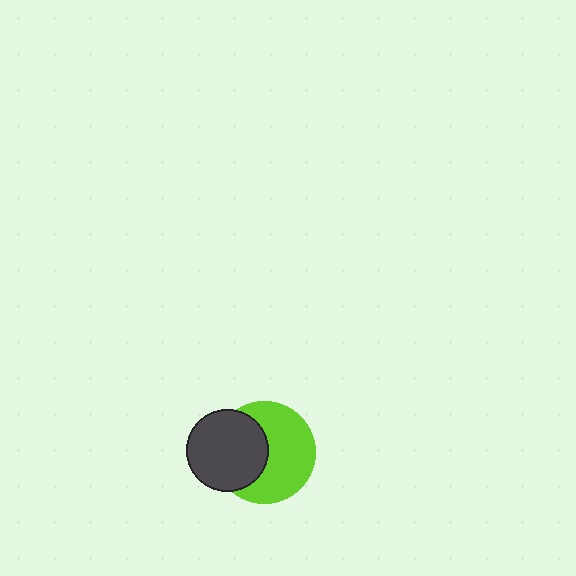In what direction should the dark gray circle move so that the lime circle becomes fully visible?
The dark gray circle should move left. That is the shortest direction to clear the overlap and leave the lime circle fully visible.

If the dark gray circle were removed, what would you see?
You would see the complete lime circle.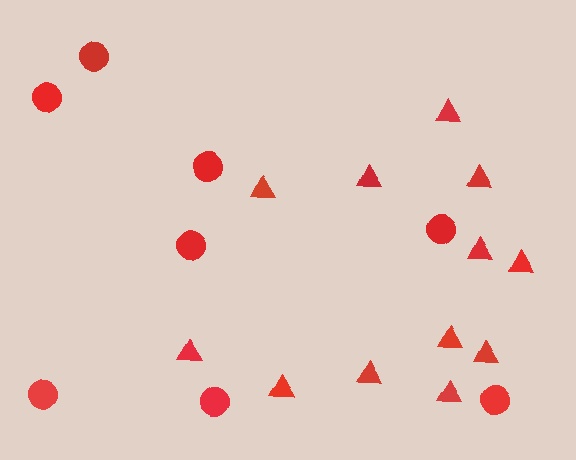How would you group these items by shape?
There are 2 groups: one group of triangles (12) and one group of circles (8).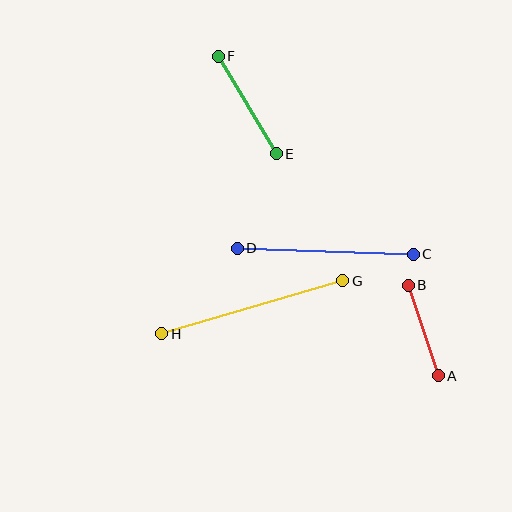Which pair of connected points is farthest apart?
Points G and H are farthest apart.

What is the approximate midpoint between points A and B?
The midpoint is at approximately (423, 330) pixels.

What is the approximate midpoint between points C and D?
The midpoint is at approximately (325, 251) pixels.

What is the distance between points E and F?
The distance is approximately 113 pixels.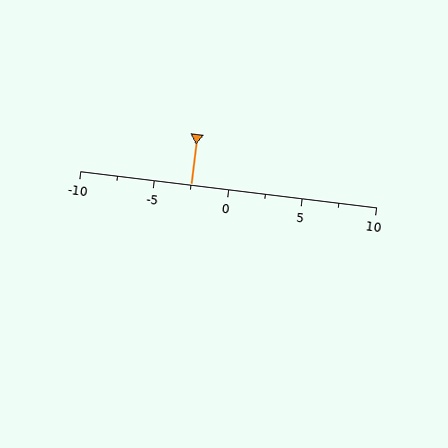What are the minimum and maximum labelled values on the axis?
The axis runs from -10 to 10.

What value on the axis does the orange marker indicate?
The marker indicates approximately -2.5.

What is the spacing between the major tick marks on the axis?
The major ticks are spaced 5 apart.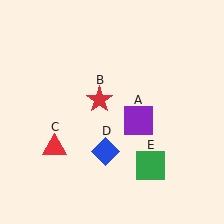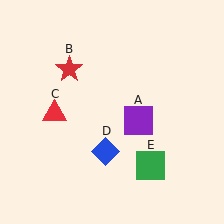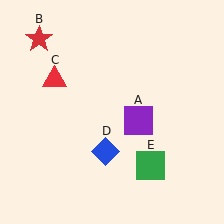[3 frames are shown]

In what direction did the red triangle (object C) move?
The red triangle (object C) moved up.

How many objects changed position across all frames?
2 objects changed position: red star (object B), red triangle (object C).